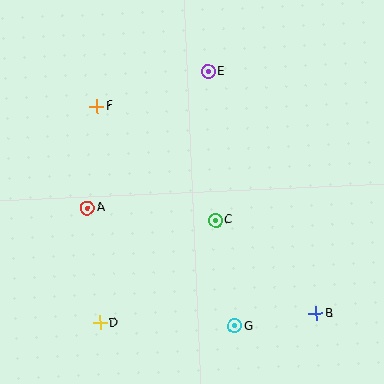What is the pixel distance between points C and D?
The distance between C and D is 155 pixels.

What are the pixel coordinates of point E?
Point E is at (208, 71).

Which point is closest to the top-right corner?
Point E is closest to the top-right corner.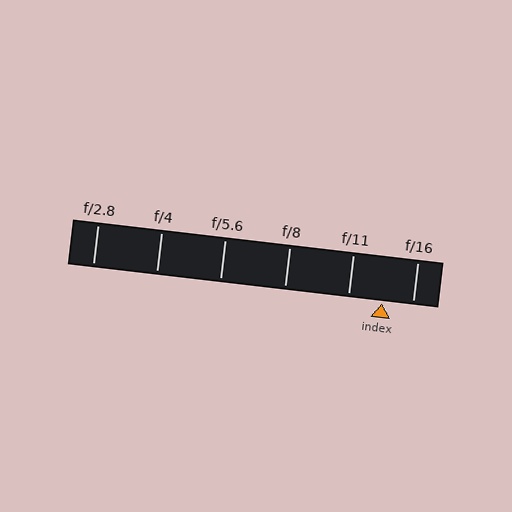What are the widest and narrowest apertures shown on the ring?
The widest aperture shown is f/2.8 and the narrowest is f/16.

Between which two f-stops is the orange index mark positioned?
The index mark is between f/11 and f/16.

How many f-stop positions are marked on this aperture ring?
There are 6 f-stop positions marked.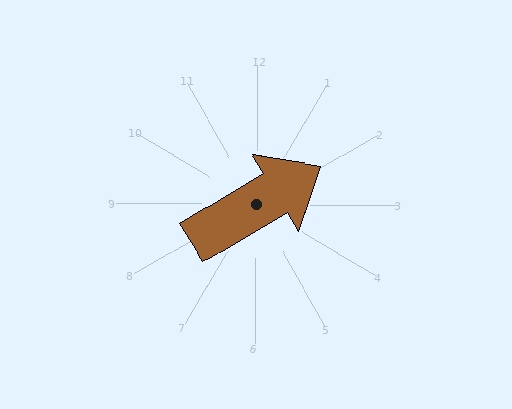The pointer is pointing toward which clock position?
Roughly 2 o'clock.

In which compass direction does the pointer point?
Northeast.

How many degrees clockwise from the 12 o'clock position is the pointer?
Approximately 59 degrees.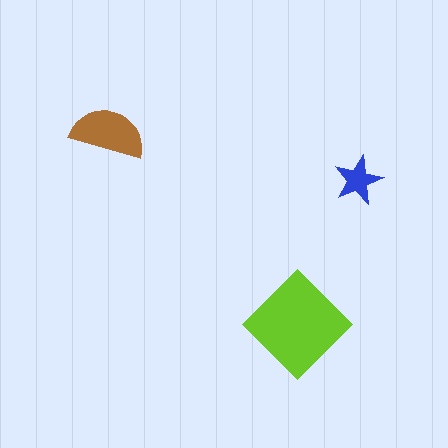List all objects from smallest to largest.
The blue star, the brown semicircle, the lime diamond.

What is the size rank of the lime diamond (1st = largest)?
1st.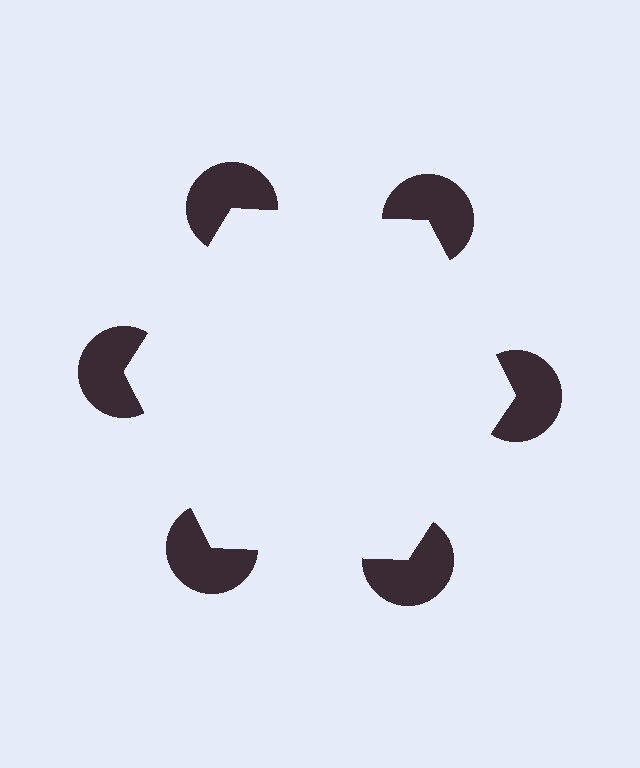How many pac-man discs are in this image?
There are 6 — one at each vertex of the illusory hexagon.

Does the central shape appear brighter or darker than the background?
It typically appears slightly brighter than the background, even though no actual brightness change is drawn.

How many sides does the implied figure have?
6 sides.